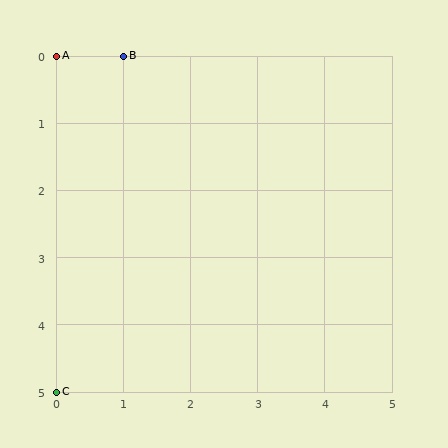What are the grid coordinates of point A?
Point A is at grid coordinates (0, 0).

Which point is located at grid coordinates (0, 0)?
Point A is at (0, 0).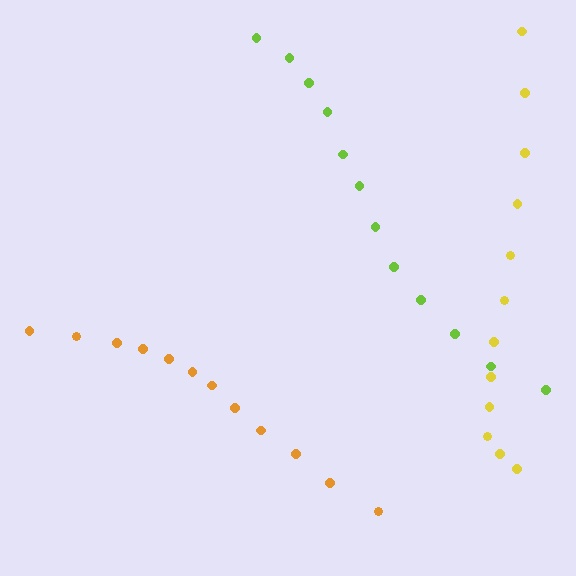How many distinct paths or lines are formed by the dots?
There are 3 distinct paths.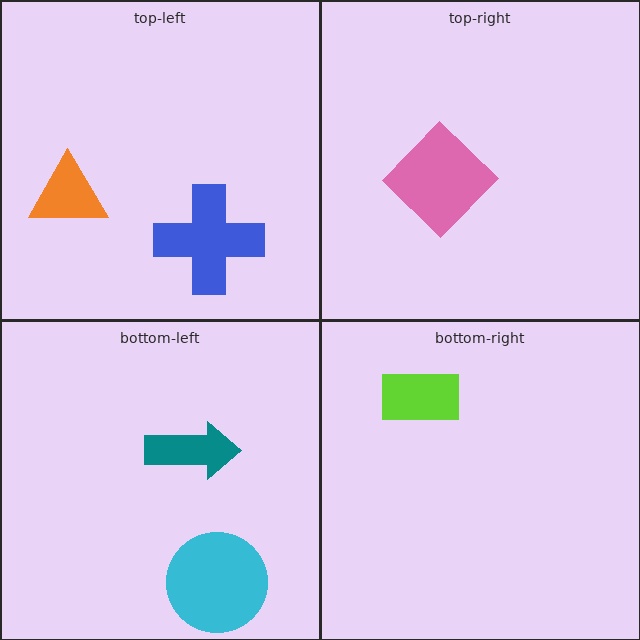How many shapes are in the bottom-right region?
1.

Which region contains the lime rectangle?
The bottom-right region.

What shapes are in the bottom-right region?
The lime rectangle.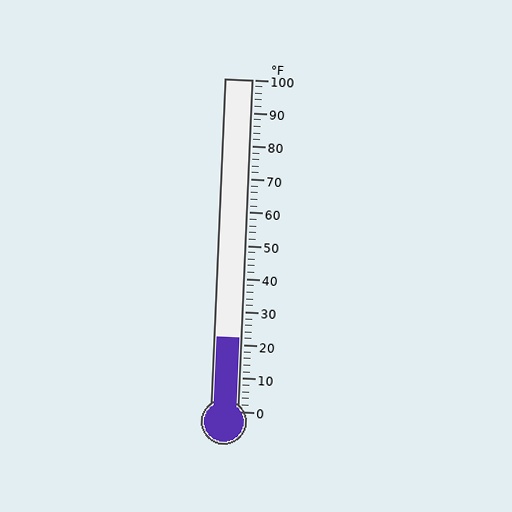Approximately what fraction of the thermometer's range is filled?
The thermometer is filled to approximately 20% of its range.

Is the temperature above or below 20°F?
The temperature is above 20°F.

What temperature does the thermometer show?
The thermometer shows approximately 22°F.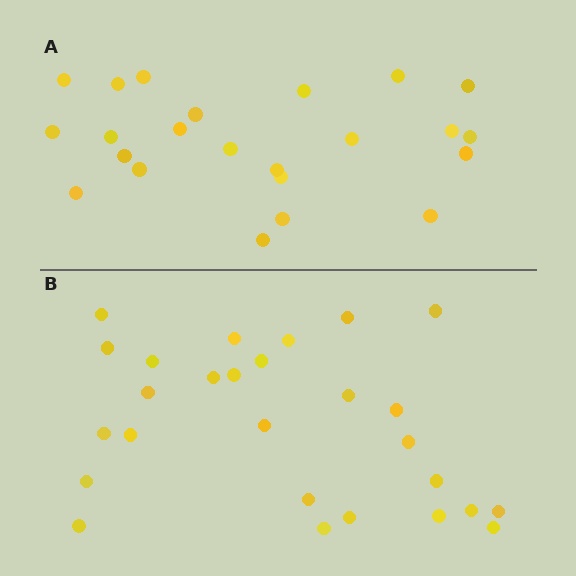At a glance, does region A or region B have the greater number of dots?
Region B (the bottom region) has more dots.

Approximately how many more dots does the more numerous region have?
Region B has about 4 more dots than region A.